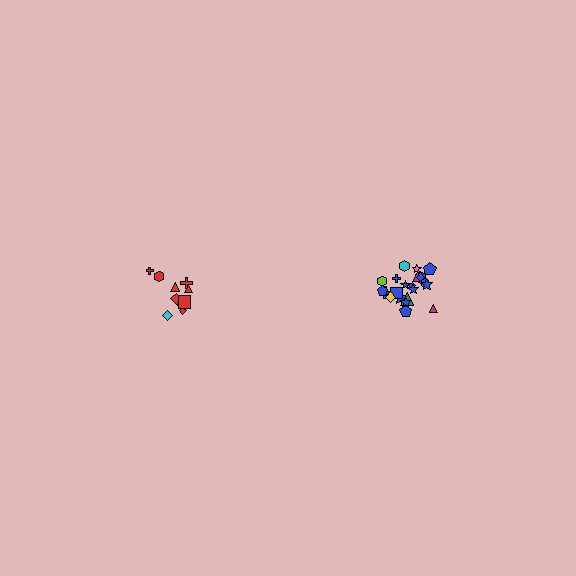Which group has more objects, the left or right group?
The right group.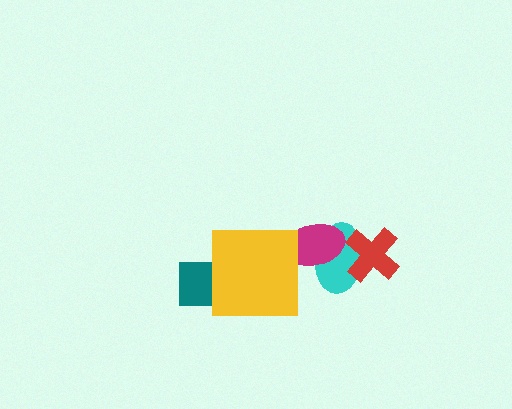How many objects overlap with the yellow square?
2 objects overlap with the yellow square.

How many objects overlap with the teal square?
1 object overlaps with the teal square.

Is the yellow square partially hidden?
No, no other shape covers it.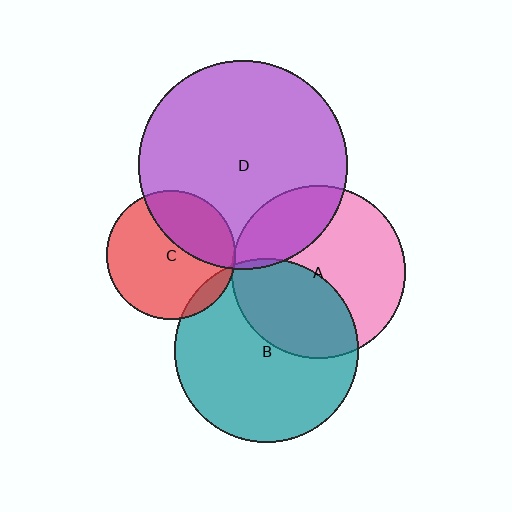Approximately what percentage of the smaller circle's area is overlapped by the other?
Approximately 40%.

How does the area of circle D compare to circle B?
Approximately 1.3 times.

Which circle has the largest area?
Circle D (purple).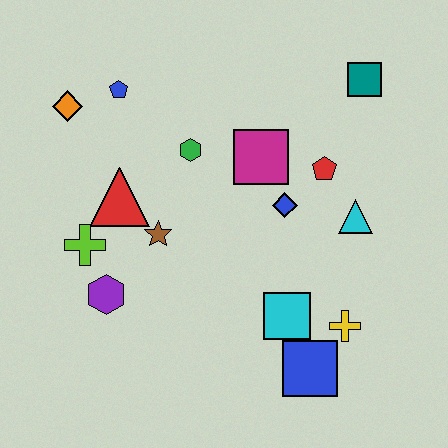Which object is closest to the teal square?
The red pentagon is closest to the teal square.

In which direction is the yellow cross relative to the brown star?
The yellow cross is to the right of the brown star.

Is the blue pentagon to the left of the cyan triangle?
Yes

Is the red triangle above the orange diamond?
No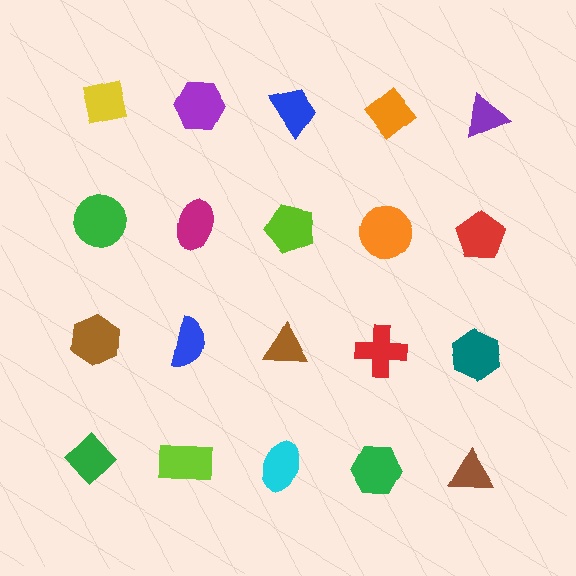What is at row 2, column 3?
A lime pentagon.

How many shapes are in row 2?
5 shapes.